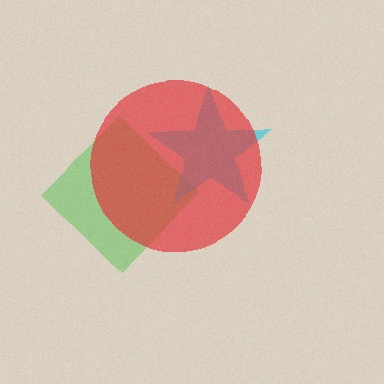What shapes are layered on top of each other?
The layered shapes are: a green diamond, a cyan star, a red circle.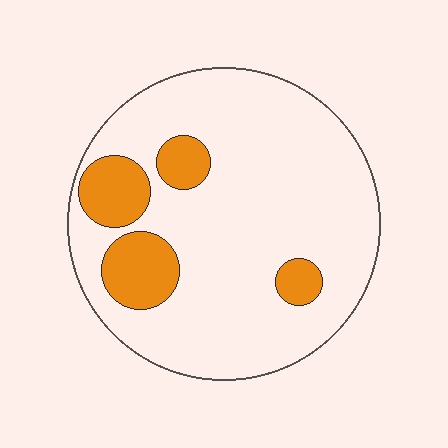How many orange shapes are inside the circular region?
4.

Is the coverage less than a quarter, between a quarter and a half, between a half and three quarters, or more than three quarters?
Less than a quarter.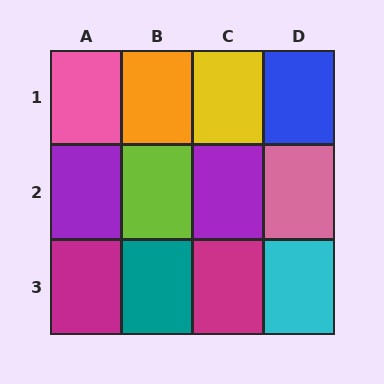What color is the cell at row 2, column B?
Lime.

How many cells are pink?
2 cells are pink.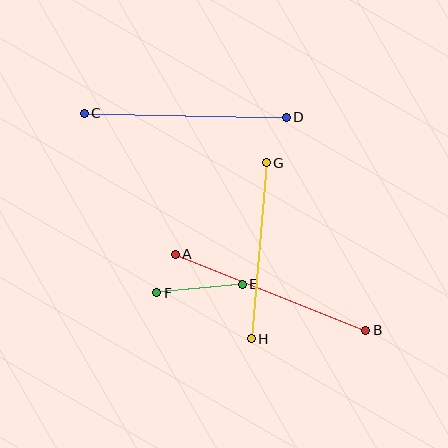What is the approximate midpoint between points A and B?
The midpoint is at approximately (271, 292) pixels.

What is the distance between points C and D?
The distance is approximately 202 pixels.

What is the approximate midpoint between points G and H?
The midpoint is at approximately (259, 251) pixels.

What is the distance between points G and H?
The distance is approximately 177 pixels.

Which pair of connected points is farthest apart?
Points A and B are farthest apart.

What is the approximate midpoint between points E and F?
The midpoint is at approximately (200, 289) pixels.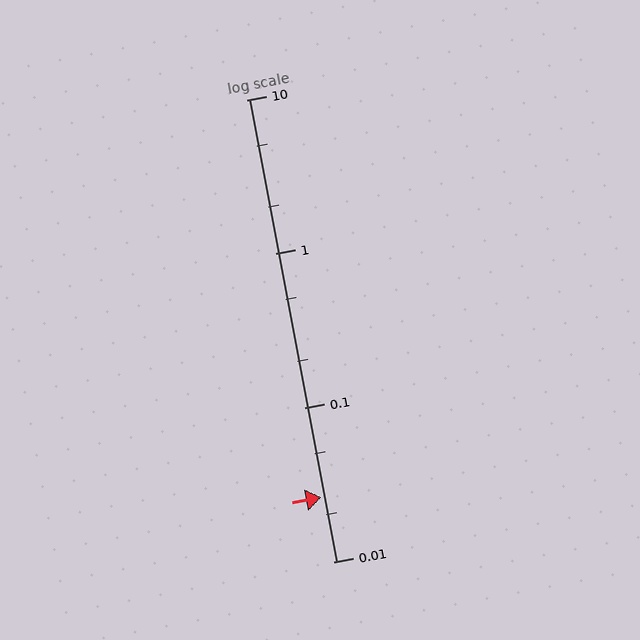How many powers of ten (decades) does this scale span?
The scale spans 3 decades, from 0.01 to 10.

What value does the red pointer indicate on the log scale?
The pointer indicates approximately 0.026.